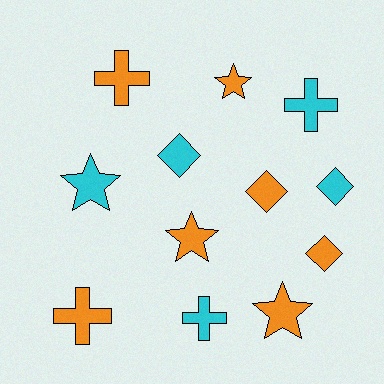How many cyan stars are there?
There is 1 cyan star.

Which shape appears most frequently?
Cross, with 4 objects.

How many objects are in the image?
There are 12 objects.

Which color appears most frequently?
Orange, with 7 objects.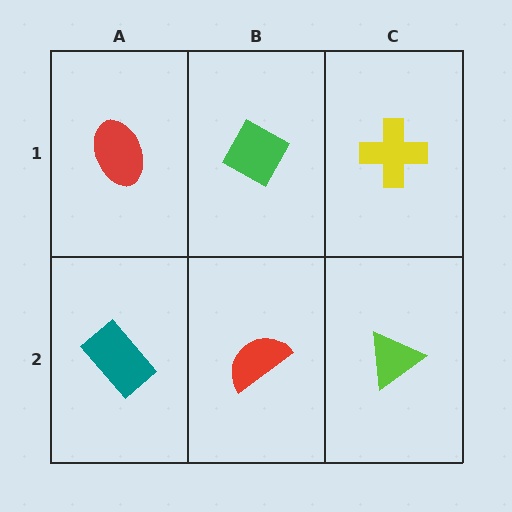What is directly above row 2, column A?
A red ellipse.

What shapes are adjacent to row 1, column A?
A teal rectangle (row 2, column A), a green diamond (row 1, column B).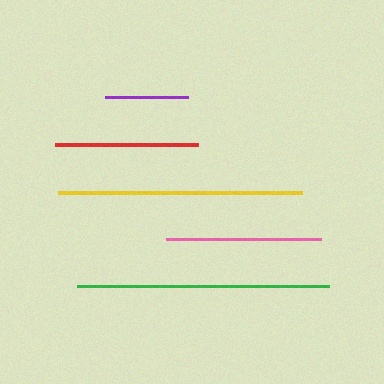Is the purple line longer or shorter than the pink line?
The pink line is longer than the purple line.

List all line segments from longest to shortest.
From longest to shortest: green, yellow, pink, red, purple.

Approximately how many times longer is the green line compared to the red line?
The green line is approximately 1.8 times the length of the red line.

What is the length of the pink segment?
The pink segment is approximately 155 pixels long.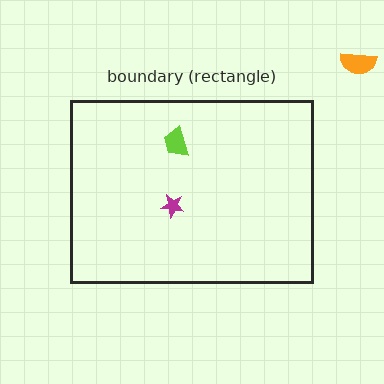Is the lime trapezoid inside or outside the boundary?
Inside.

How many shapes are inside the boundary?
2 inside, 1 outside.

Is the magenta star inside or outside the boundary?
Inside.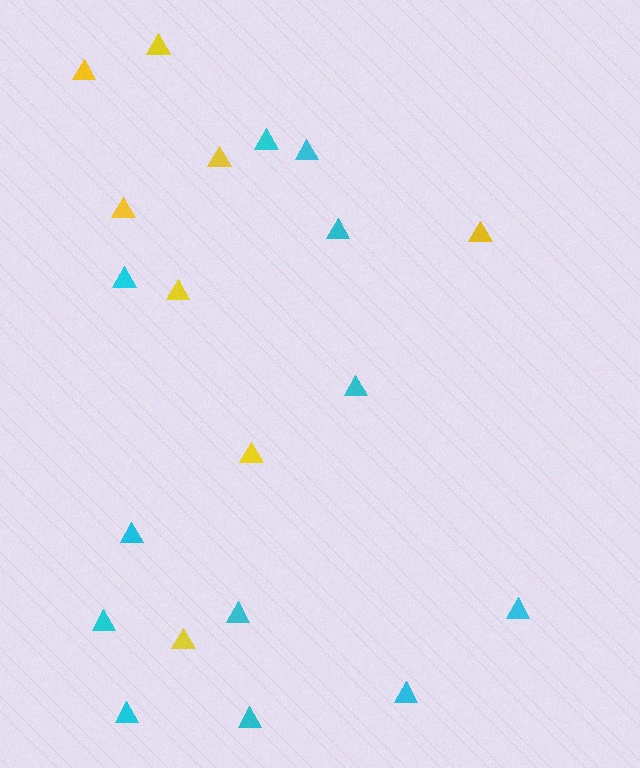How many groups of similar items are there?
There are 2 groups: one group of cyan triangles (12) and one group of yellow triangles (8).